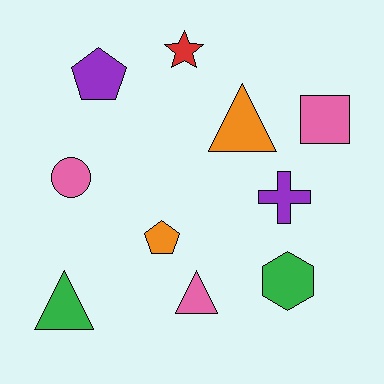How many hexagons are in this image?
There is 1 hexagon.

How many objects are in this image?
There are 10 objects.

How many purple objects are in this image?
There are 2 purple objects.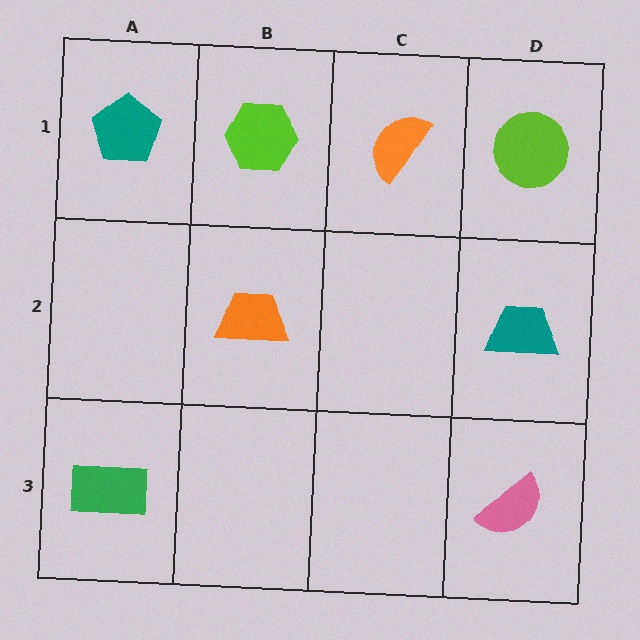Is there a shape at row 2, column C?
No, that cell is empty.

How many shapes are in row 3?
2 shapes.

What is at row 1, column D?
A lime circle.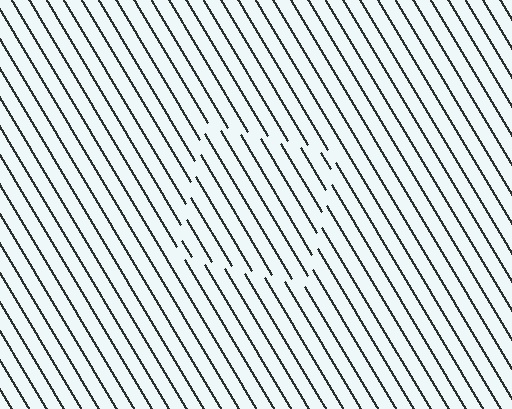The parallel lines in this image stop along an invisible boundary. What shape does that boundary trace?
An illusory square. The interior of the shape contains the same grating, shifted by half a period — the contour is defined by the phase discontinuity where line-ends from the inner and outer gratings abut.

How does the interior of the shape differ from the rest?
The interior of the shape contains the same grating, shifted by half a period — the contour is defined by the phase discontinuity where line-ends from the inner and outer gratings abut.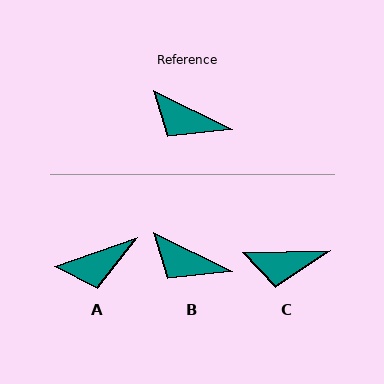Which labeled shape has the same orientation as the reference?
B.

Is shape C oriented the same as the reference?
No, it is off by about 27 degrees.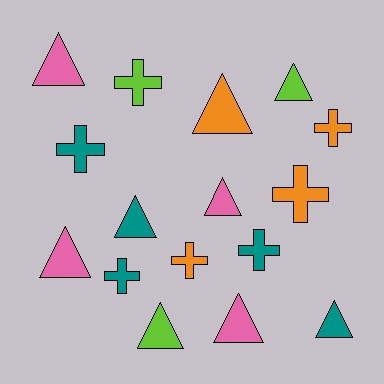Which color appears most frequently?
Teal, with 5 objects.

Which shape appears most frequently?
Triangle, with 9 objects.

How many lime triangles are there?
There are 2 lime triangles.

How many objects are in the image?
There are 16 objects.